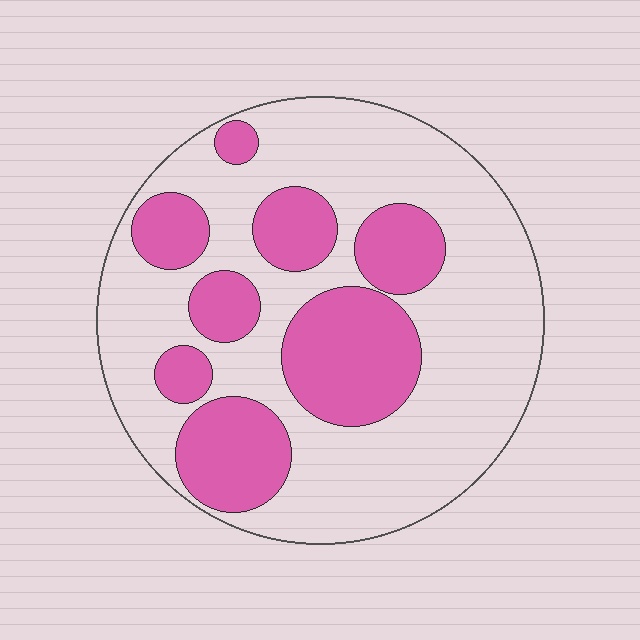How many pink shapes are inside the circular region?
8.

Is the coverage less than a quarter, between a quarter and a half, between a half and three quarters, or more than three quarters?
Between a quarter and a half.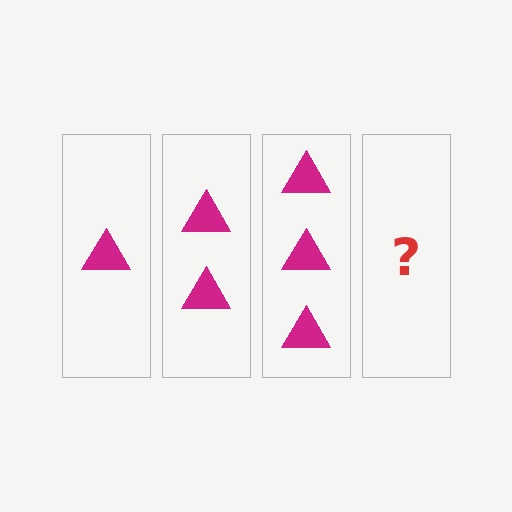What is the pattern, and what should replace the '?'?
The pattern is that each step adds one more triangle. The '?' should be 4 triangles.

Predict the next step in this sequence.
The next step is 4 triangles.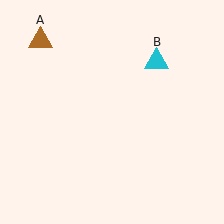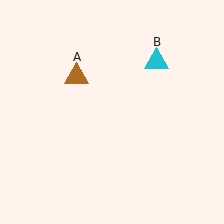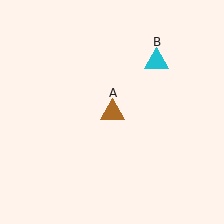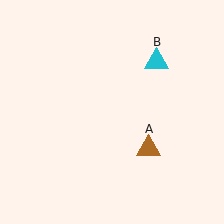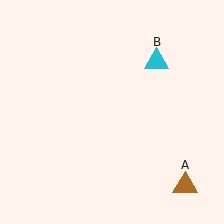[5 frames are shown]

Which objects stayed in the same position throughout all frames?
Cyan triangle (object B) remained stationary.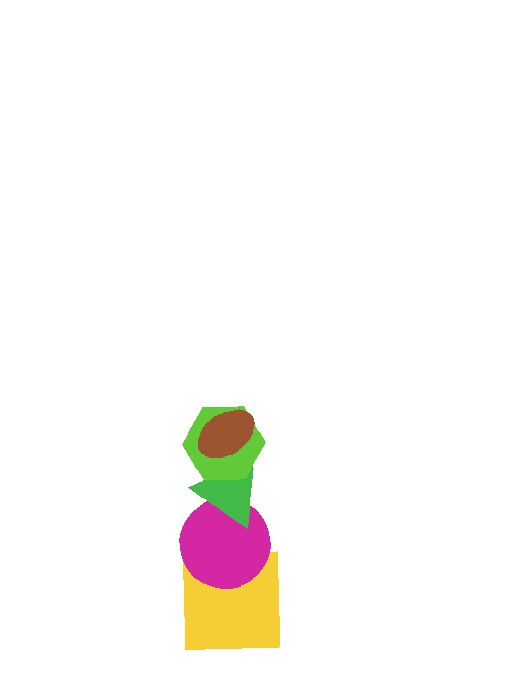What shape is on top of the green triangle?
The lime hexagon is on top of the green triangle.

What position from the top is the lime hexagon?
The lime hexagon is 2nd from the top.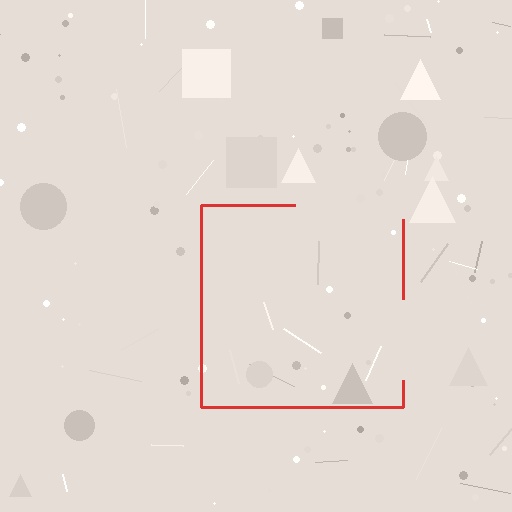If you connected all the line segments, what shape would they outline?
They would outline a square.